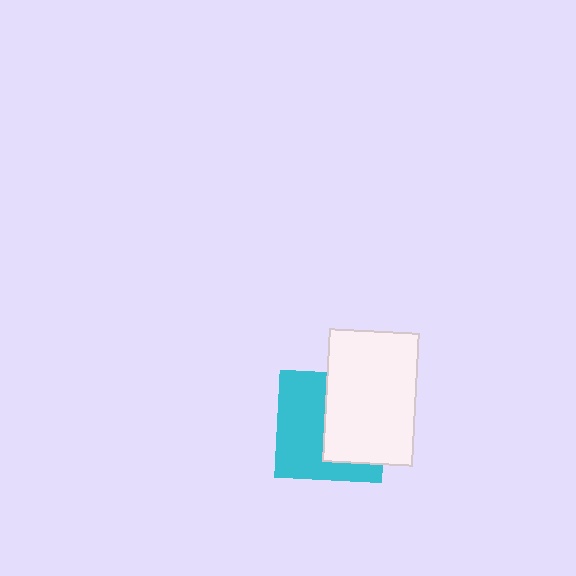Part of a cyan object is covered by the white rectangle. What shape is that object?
It is a square.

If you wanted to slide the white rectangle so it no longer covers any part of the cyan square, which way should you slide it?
Slide it right — that is the most direct way to separate the two shapes.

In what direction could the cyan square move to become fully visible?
The cyan square could move left. That would shift it out from behind the white rectangle entirely.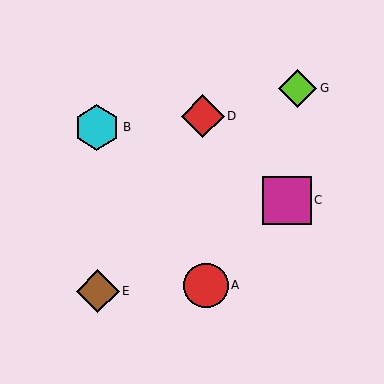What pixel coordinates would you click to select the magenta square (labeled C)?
Click at (287, 200) to select the magenta square C.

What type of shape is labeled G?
Shape G is a lime diamond.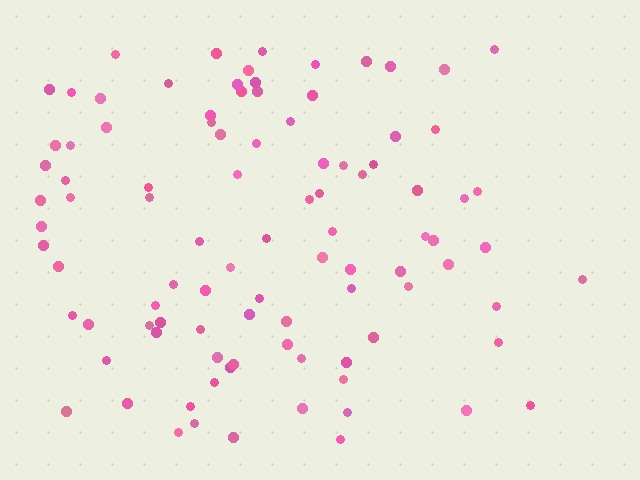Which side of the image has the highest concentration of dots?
The left.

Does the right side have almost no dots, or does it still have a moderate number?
Still a moderate number, just noticeably fewer than the left.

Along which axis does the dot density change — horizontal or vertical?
Horizontal.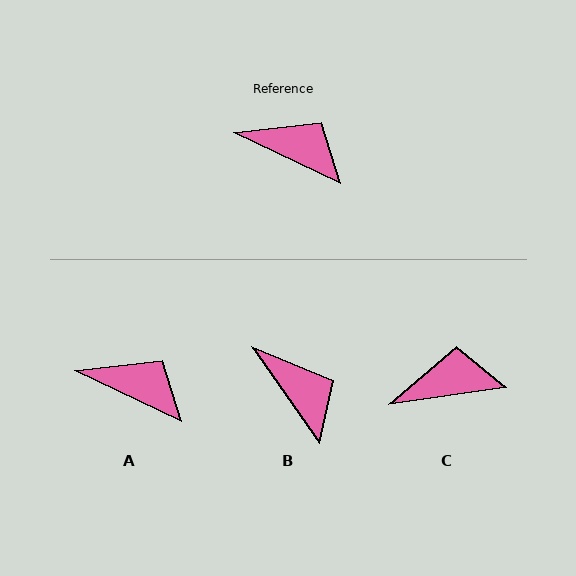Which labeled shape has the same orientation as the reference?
A.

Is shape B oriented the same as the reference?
No, it is off by about 29 degrees.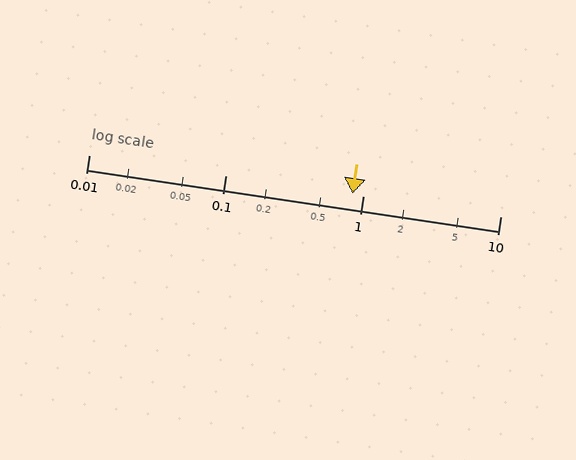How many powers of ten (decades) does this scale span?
The scale spans 3 decades, from 0.01 to 10.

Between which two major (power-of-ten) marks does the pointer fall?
The pointer is between 0.1 and 1.